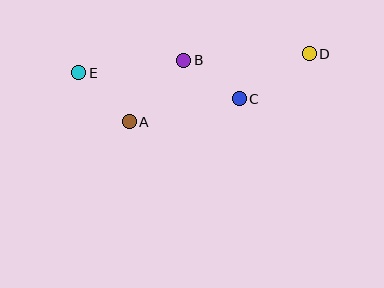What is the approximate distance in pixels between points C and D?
The distance between C and D is approximately 83 pixels.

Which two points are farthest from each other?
Points D and E are farthest from each other.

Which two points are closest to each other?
Points B and C are closest to each other.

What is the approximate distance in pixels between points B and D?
The distance between B and D is approximately 126 pixels.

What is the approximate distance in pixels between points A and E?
The distance between A and E is approximately 71 pixels.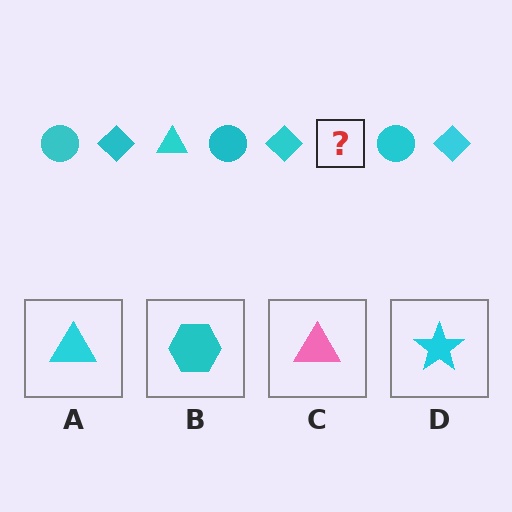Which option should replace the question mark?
Option A.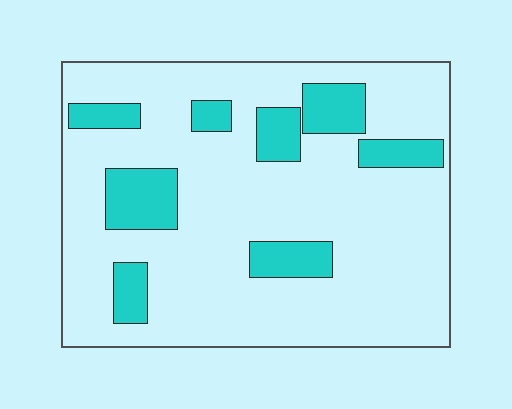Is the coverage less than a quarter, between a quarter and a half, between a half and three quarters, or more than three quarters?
Less than a quarter.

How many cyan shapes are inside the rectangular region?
8.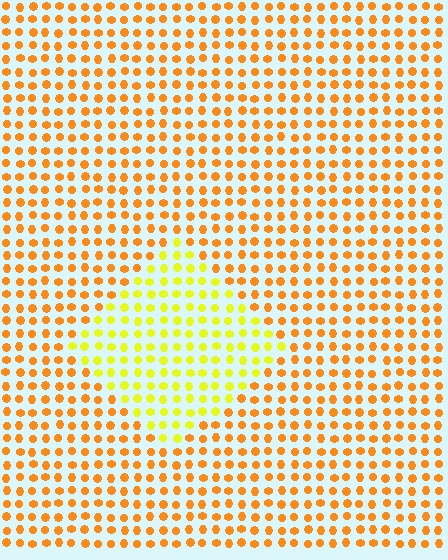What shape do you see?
I see a diamond.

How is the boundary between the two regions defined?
The boundary is defined purely by a slight shift in hue (about 35 degrees). Spacing, size, and orientation are identical on both sides.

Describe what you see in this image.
The image is filled with small orange elements in a uniform arrangement. A diamond-shaped region is visible where the elements are tinted to a slightly different hue, forming a subtle color boundary.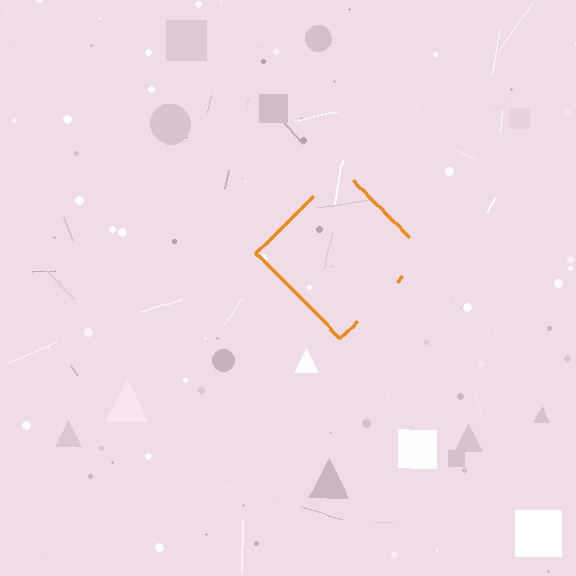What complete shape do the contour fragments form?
The contour fragments form a diamond.